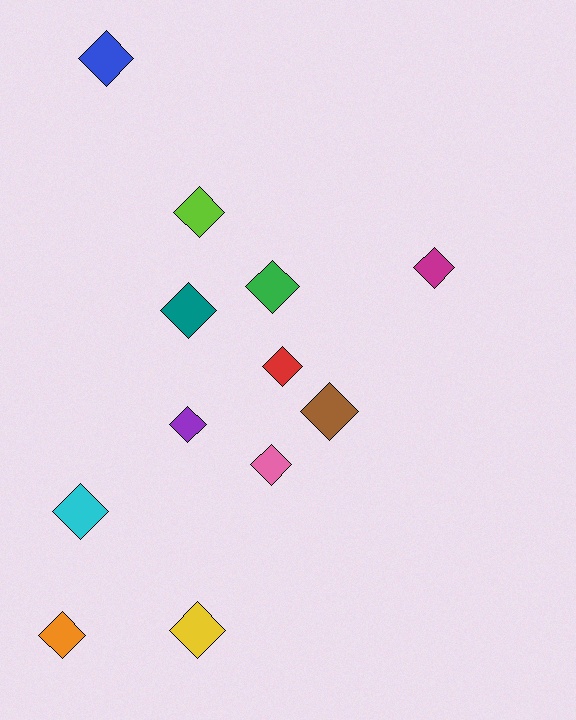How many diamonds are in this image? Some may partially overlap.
There are 12 diamonds.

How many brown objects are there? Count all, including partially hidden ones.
There is 1 brown object.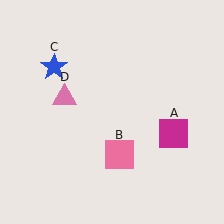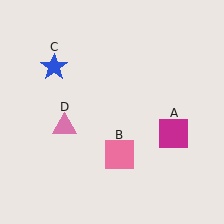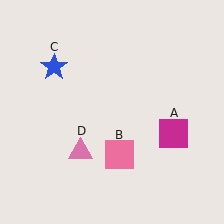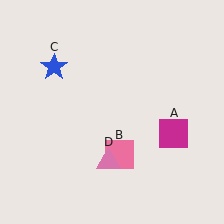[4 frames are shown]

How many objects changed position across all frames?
1 object changed position: pink triangle (object D).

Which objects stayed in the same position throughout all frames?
Magenta square (object A) and pink square (object B) and blue star (object C) remained stationary.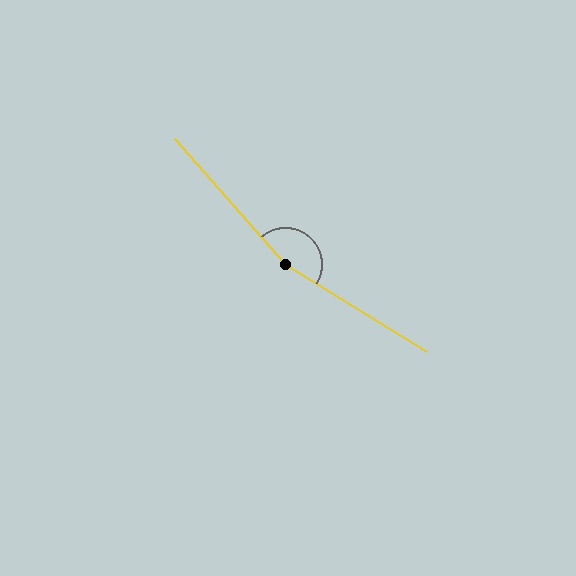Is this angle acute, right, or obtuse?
It is obtuse.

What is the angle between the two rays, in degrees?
Approximately 163 degrees.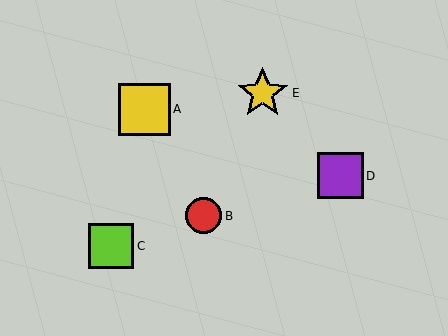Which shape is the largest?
The yellow square (labeled A) is the largest.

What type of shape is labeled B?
Shape B is a red circle.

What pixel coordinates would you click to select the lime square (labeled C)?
Click at (111, 246) to select the lime square C.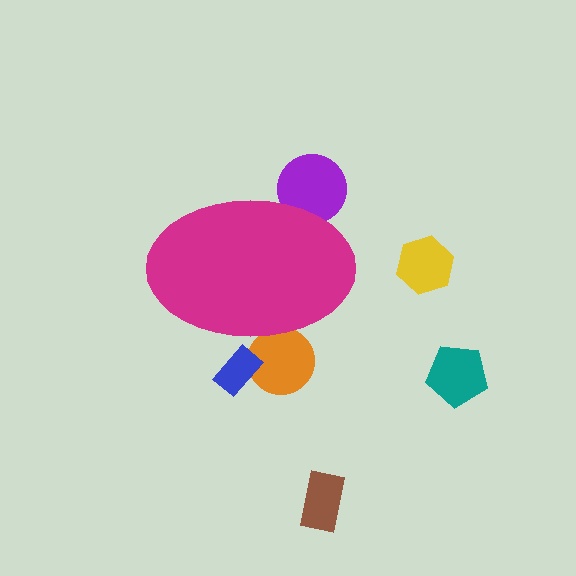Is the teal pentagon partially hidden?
No, the teal pentagon is fully visible.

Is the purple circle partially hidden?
Yes, the purple circle is partially hidden behind the magenta ellipse.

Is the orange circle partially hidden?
Yes, the orange circle is partially hidden behind the magenta ellipse.